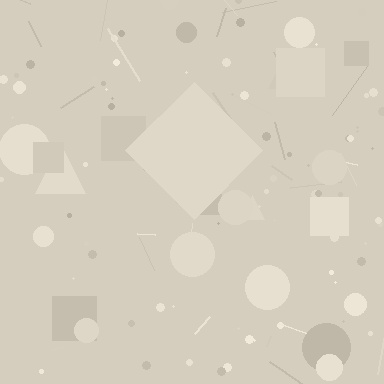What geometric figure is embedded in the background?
A diamond is embedded in the background.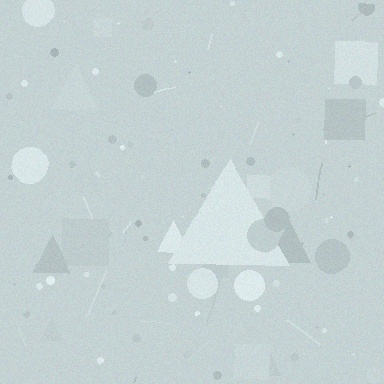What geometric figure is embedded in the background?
A triangle is embedded in the background.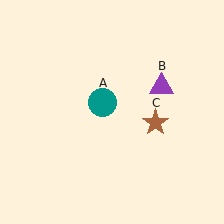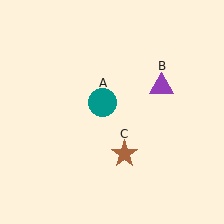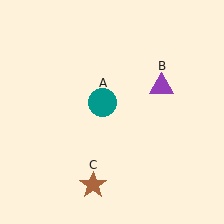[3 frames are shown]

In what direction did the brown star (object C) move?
The brown star (object C) moved down and to the left.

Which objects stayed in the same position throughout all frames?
Teal circle (object A) and purple triangle (object B) remained stationary.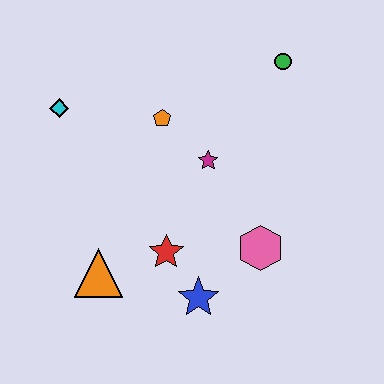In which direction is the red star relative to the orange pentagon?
The red star is below the orange pentagon.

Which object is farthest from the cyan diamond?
The pink hexagon is farthest from the cyan diamond.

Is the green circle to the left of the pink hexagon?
No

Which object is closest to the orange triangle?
The red star is closest to the orange triangle.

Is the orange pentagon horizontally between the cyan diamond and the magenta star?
Yes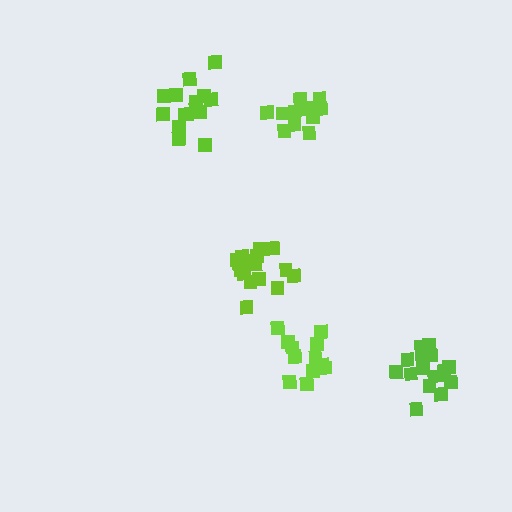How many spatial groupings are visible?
There are 5 spatial groupings.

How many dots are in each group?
Group 1: 17 dots, Group 2: 18 dots, Group 3: 15 dots, Group 4: 13 dots, Group 5: 13 dots (76 total).